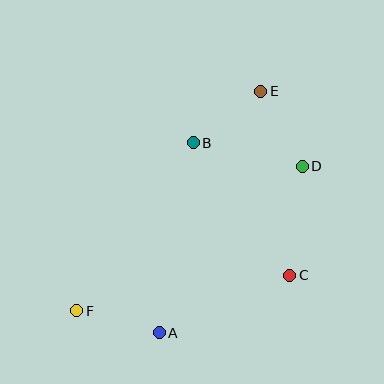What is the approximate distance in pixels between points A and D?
The distance between A and D is approximately 219 pixels.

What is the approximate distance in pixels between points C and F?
The distance between C and F is approximately 216 pixels.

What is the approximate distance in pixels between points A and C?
The distance between A and C is approximately 142 pixels.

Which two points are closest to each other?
Points B and E are closest to each other.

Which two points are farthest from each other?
Points E and F are farthest from each other.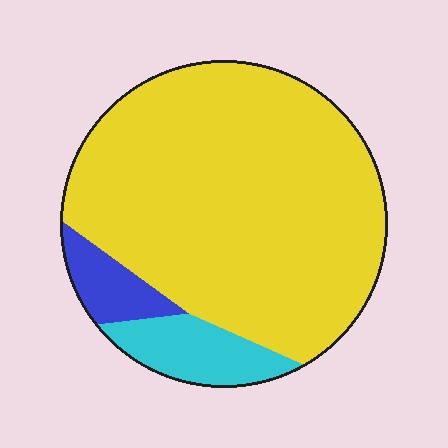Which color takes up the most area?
Yellow, at roughly 80%.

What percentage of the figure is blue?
Blue takes up less than a quarter of the figure.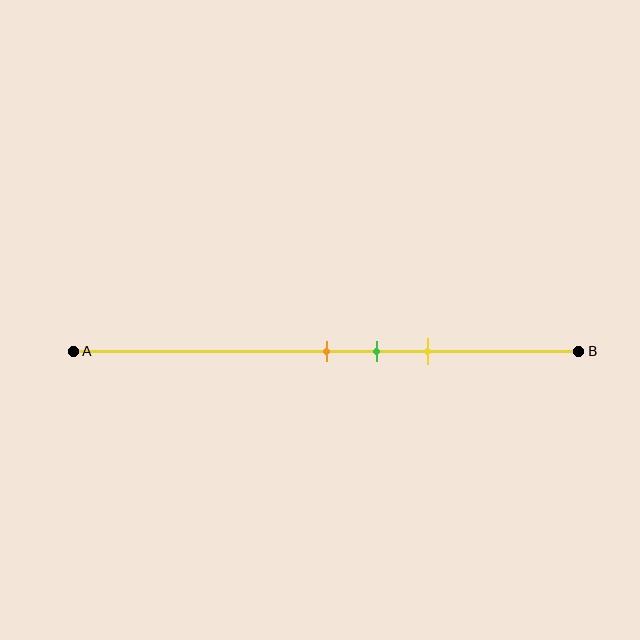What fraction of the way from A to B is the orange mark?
The orange mark is approximately 50% (0.5) of the way from A to B.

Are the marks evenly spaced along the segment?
Yes, the marks are approximately evenly spaced.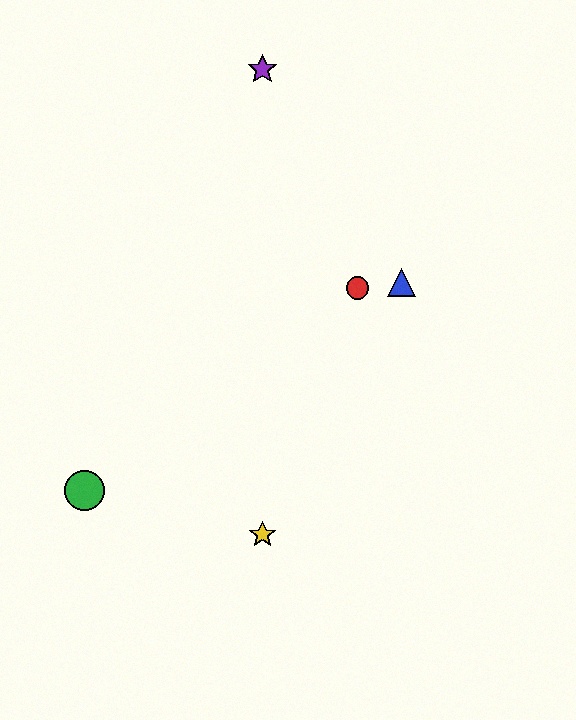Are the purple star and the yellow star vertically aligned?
Yes, both are at x≈262.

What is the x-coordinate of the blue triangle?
The blue triangle is at x≈402.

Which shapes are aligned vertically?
The yellow star, the purple star are aligned vertically.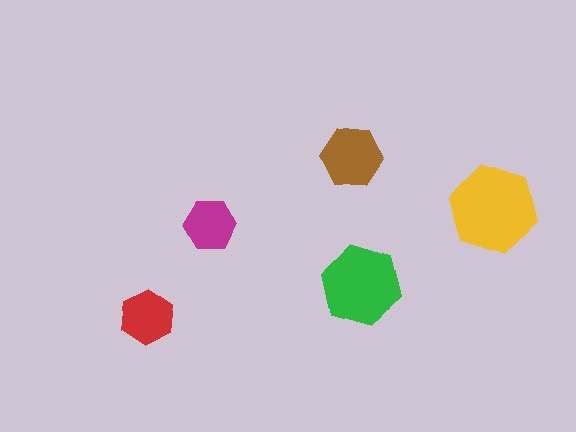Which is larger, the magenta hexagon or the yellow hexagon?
The yellow one.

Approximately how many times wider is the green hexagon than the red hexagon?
About 1.5 times wider.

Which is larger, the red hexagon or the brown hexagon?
The brown one.